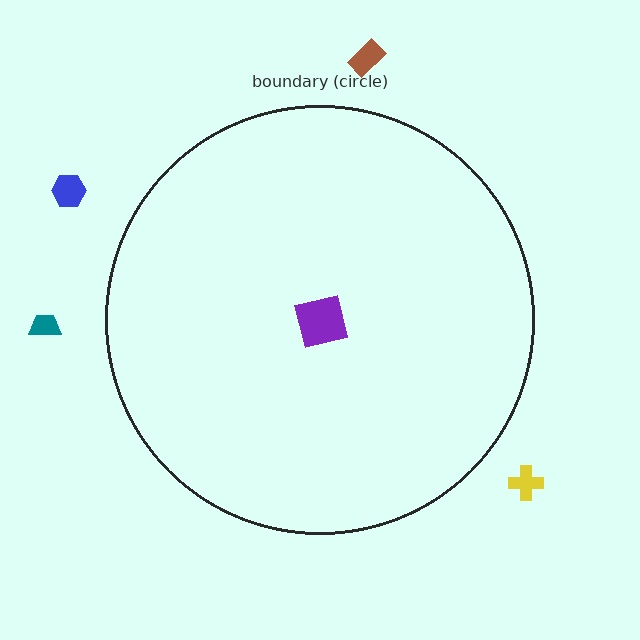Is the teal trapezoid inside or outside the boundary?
Outside.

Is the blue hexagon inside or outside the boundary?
Outside.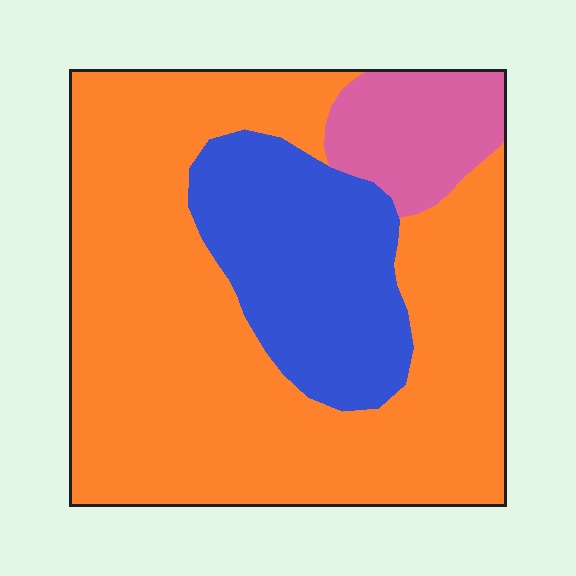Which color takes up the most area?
Orange, at roughly 65%.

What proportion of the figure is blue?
Blue covers 22% of the figure.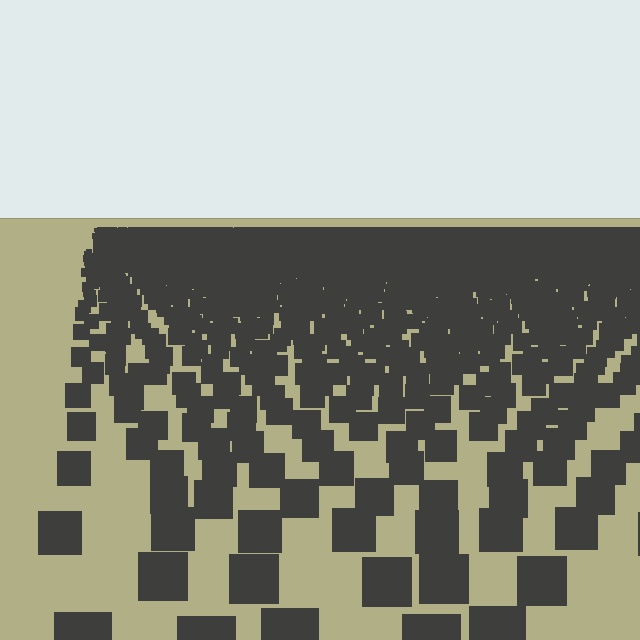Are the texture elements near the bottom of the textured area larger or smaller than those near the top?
Larger. Near the bottom, elements are closer to the viewer and appear at a bigger on-screen size.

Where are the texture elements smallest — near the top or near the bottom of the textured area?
Near the top.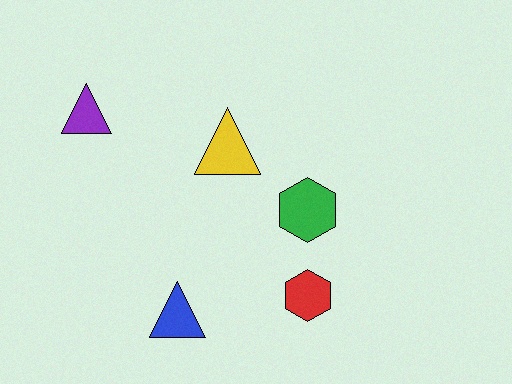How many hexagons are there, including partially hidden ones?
There are 2 hexagons.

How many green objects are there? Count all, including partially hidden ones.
There is 1 green object.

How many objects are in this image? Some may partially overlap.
There are 5 objects.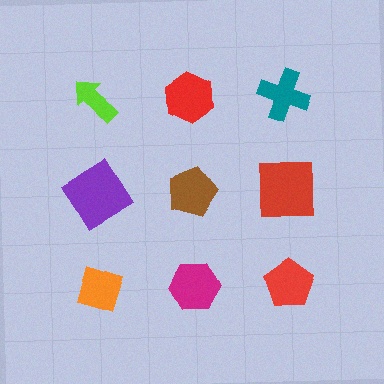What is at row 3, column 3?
A red pentagon.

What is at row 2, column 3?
A red square.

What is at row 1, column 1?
A lime arrow.